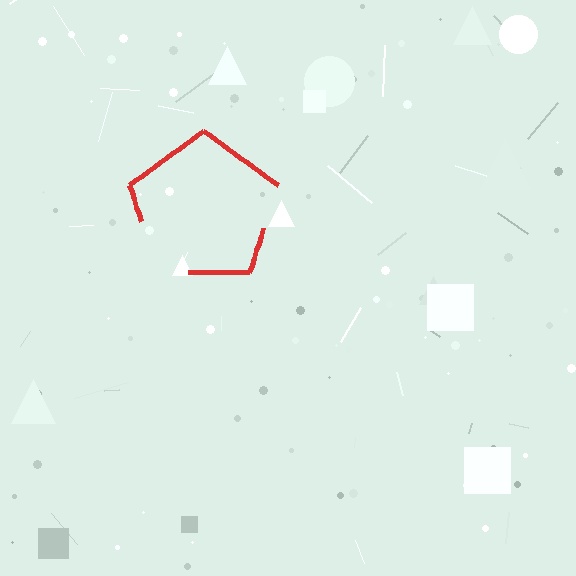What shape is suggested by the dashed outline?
The dashed outline suggests a pentagon.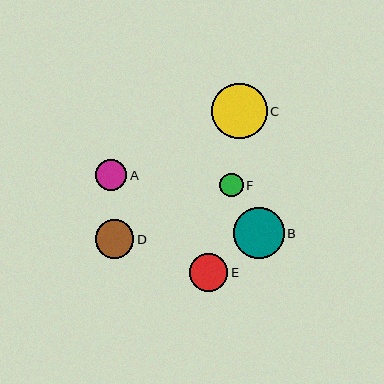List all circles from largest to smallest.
From largest to smallest: C, B, D, E, A, F.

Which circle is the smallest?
Circle F is the smallest with a size of approximately 24 pixels.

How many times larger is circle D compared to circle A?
Circle D is approximately 1.3 times the size of circle A.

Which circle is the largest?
Circle C is the largest with a size of approximately 55 pixels.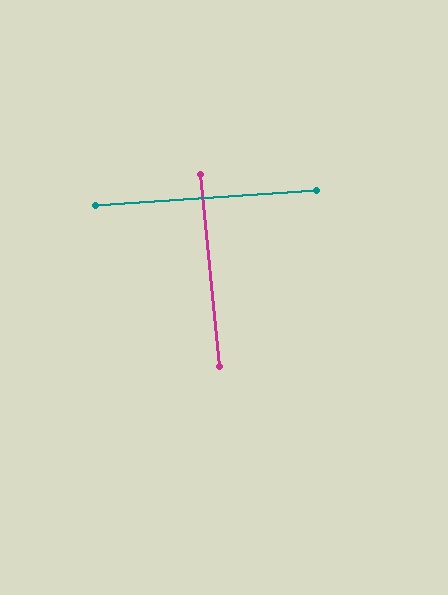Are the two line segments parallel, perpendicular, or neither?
Perpendicular — they meet at approximately 88°.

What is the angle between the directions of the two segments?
Approximately 88 degrees.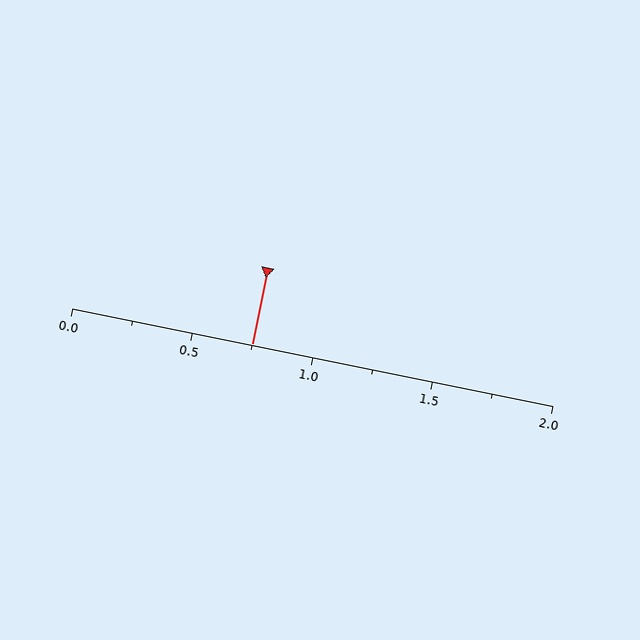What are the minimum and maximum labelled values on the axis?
The axis runs from 0.0 to 2.0.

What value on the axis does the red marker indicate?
The marker indicates approximately 0.75.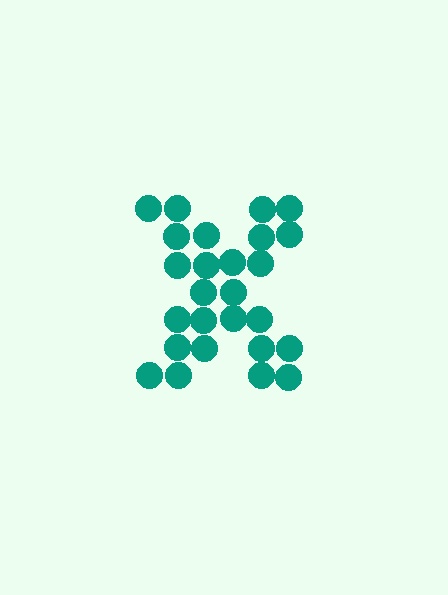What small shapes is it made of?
It is made of small circles.